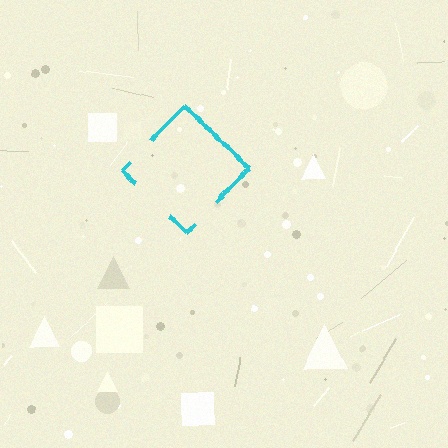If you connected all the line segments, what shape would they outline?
They would outline a diamond.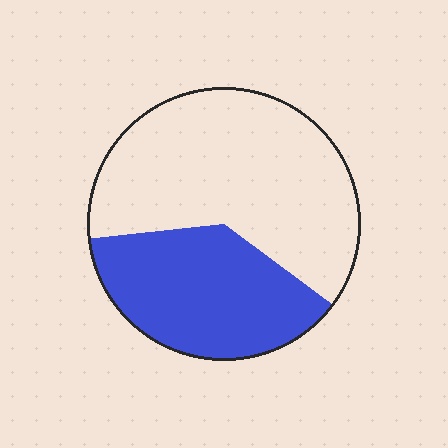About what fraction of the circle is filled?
About three eighths (3/8).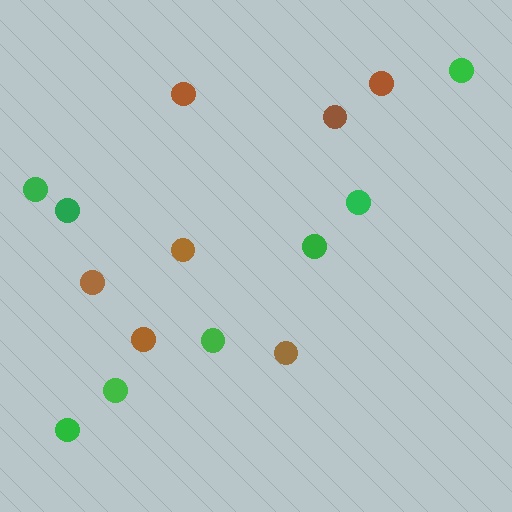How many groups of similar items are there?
There are 2 groups: one group of green circles (8) and one group of brown circles (7).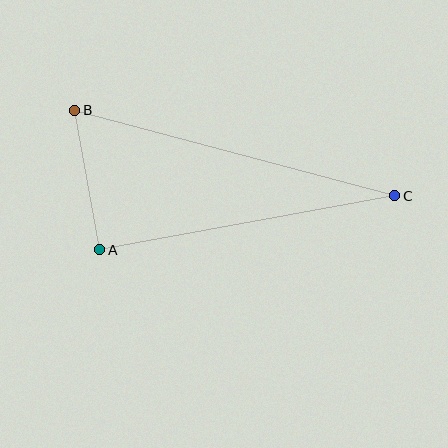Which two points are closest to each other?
Points A and B are closest to each other.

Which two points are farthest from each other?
Points B and C are farthest from each other.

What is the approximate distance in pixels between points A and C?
The distance between A and C is approximately 300 pixels.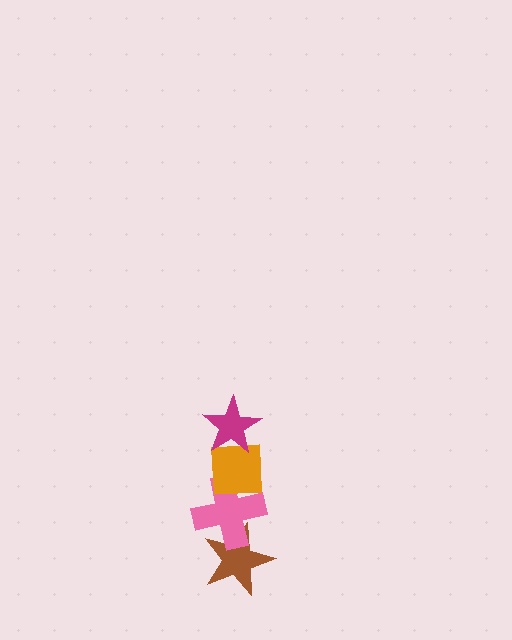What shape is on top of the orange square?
The magenta star is on top of the orange square.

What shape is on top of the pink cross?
The orange square is on top of the pink cross.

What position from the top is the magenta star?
The magenta star is 1st from the top.